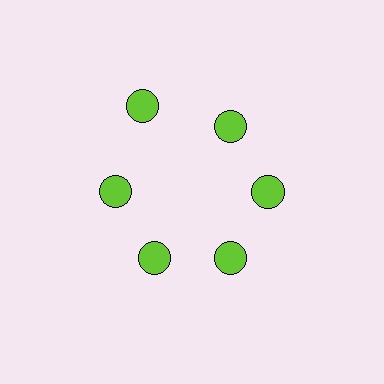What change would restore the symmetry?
The symmetry would be restored by moving it inward, back onto the ring so that all 6 circles sit at equal angles and equal distance from the center.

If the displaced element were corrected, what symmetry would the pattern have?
It would have 6-fold rotational symmetry — the pattern would map onto itself every 60 degrees.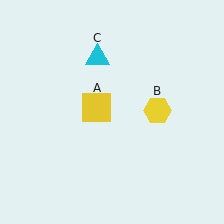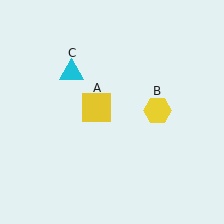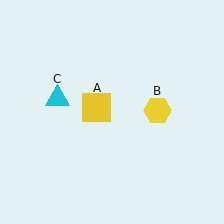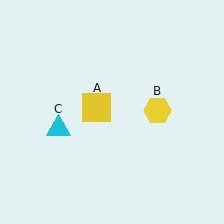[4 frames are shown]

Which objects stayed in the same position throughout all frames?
Yellow square (object A) and yellow hexagon (object B) remained stationary.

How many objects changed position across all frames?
1 object changed position: cyan triangle (object C).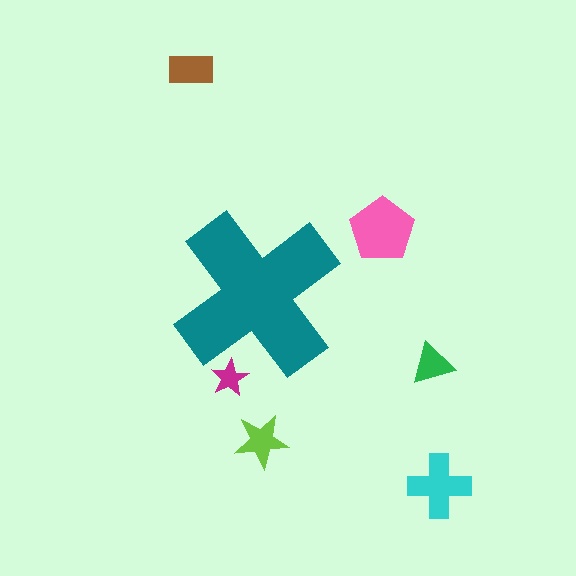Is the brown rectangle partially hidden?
No, the brown rectangle is fully visible.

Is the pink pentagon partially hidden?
No, the pink pentagon is fully visible.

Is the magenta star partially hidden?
Yes, the magenta star is partially hidden behind the teal cross.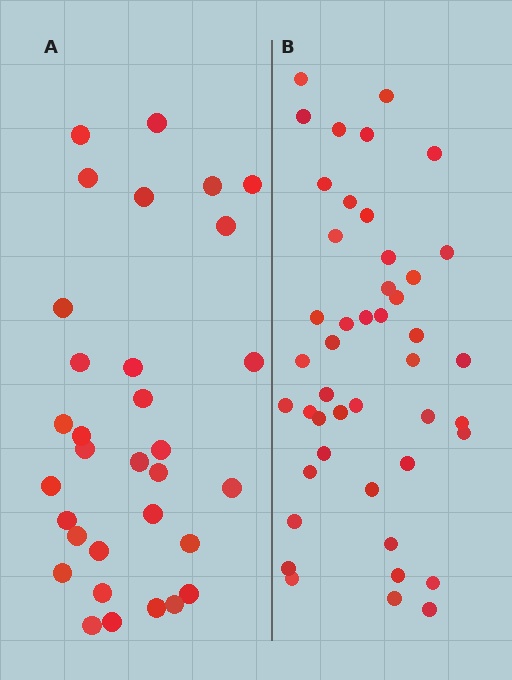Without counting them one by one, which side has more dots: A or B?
Region B (the right region) has more dots.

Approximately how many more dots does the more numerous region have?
Region B has approximately 15 more dots than region A.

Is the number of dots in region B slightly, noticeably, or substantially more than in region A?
Region B has noticeably more, but not dramatically so. The ratio is roughly 1.4 to 1.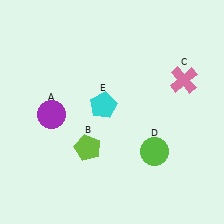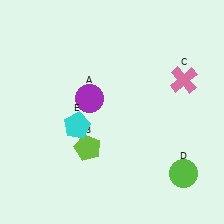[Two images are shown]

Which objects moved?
The objects that moved are: the purple circle (A), the lime circle (D), the cyan pentagon (E).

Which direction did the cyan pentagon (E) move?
The cyan pentagon (E) moved left.